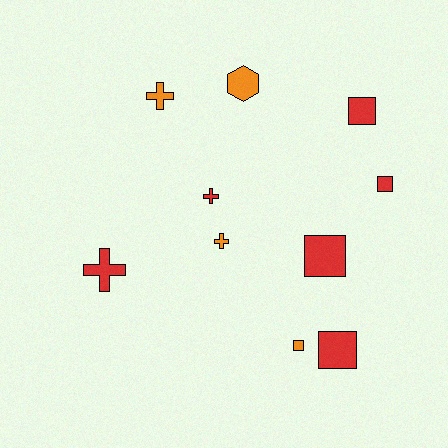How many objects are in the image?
There are 10 objects.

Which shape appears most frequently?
Square, with 5 objects.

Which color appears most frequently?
Red, with 6 objects.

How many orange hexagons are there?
There is 1 orange hexagon.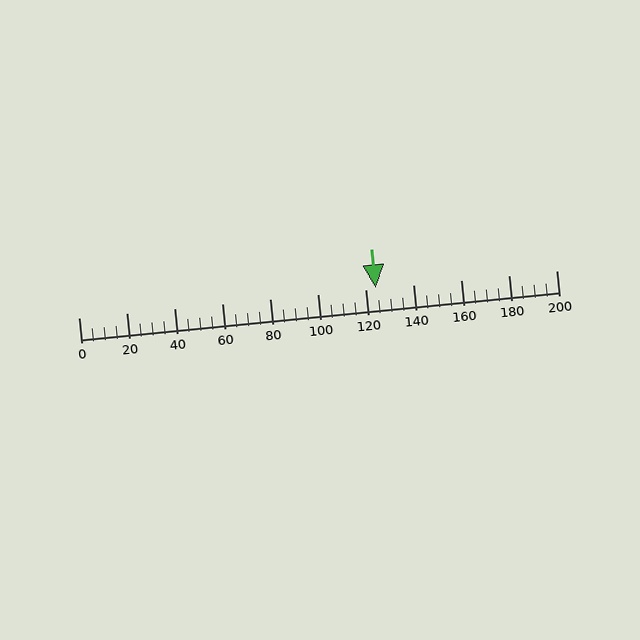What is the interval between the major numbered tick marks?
The major tick marks are spaced 20 units apart.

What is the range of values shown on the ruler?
The ruler shows values from 0 to 200.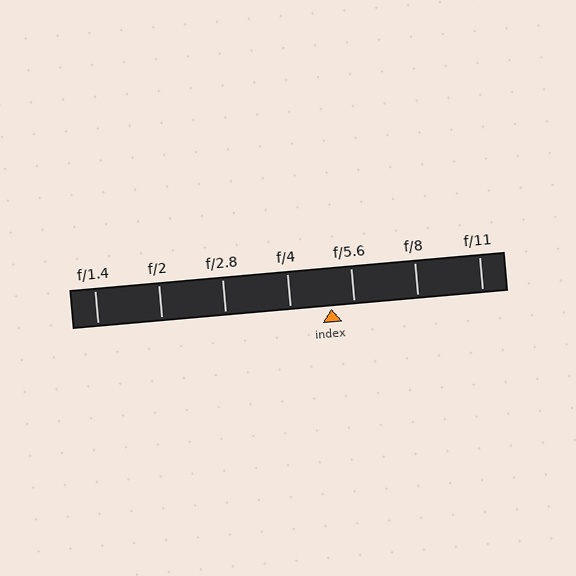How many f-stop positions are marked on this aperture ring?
There are 7 f-stop positions marked.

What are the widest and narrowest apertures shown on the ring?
The widest aperture shown is f/1.4 and the narrowest is f/11.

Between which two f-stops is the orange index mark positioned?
The index mark is between f/4 and f/5.6.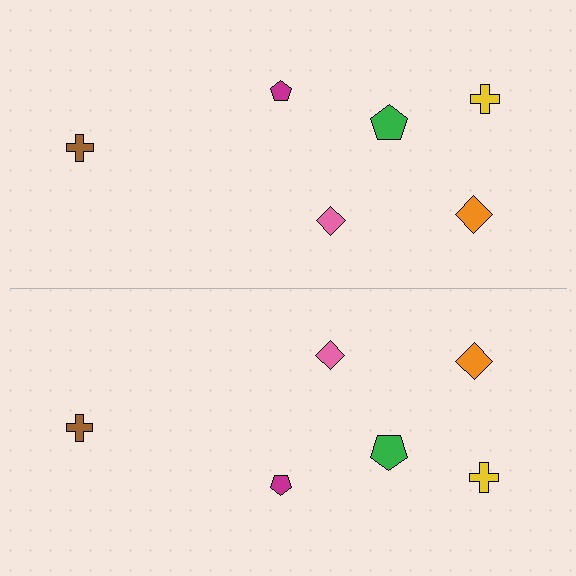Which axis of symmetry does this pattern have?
The pattern has a horizontal axis of symmetry running through the center of the image.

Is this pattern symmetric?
Yes, this pattern has bilateral (reflection) symmetry.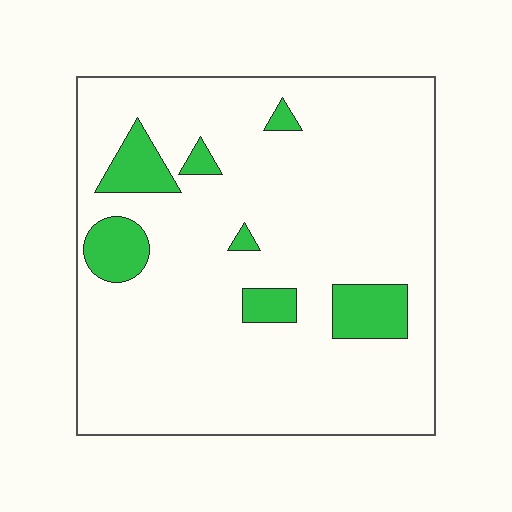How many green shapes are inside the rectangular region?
7.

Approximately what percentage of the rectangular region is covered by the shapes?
Approximately 10%.